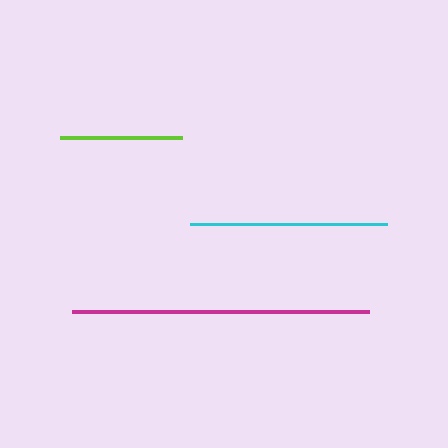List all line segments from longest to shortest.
From longest to shortest: magenta, cyan, lime.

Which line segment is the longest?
The magenta line is the longest at approximately 297 pixels.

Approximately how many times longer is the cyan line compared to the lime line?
The cyan line is approximately 1.6 times the length of the lime line.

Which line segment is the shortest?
The lime line is the shortest at approximately 122 pixels.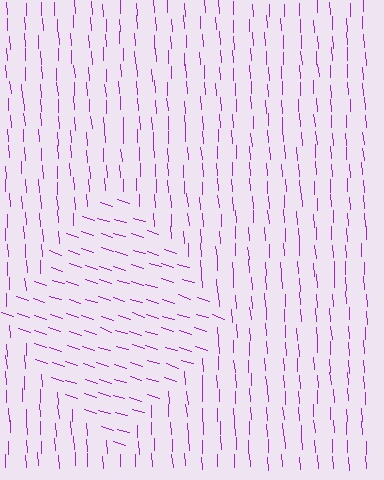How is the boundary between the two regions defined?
The boundary is defined purely by a change in line orientation (approximately 69 degrees difference). All lines are the same color and thickness.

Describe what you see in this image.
The image is filled with small purple line segments. A diamond region in the image has lines oriented differently from the surrounding lines, creating a visible texture boundary.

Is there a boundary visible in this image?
Yes, there is a texture boundary formed by a change in line orientation.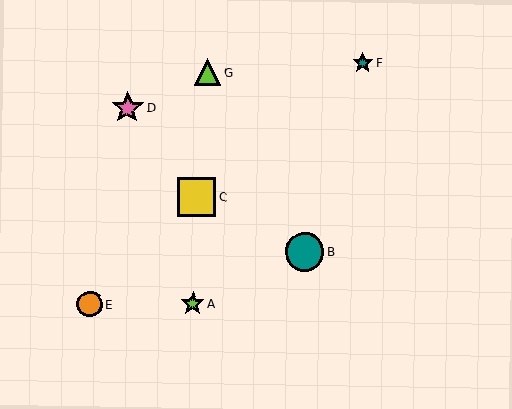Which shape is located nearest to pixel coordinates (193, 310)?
The lime star (labeled A) at (193, 304) is nearest to that location.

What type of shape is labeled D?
Shape D is a pink star.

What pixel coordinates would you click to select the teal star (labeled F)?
Click at (363, 63) to select the teal star F.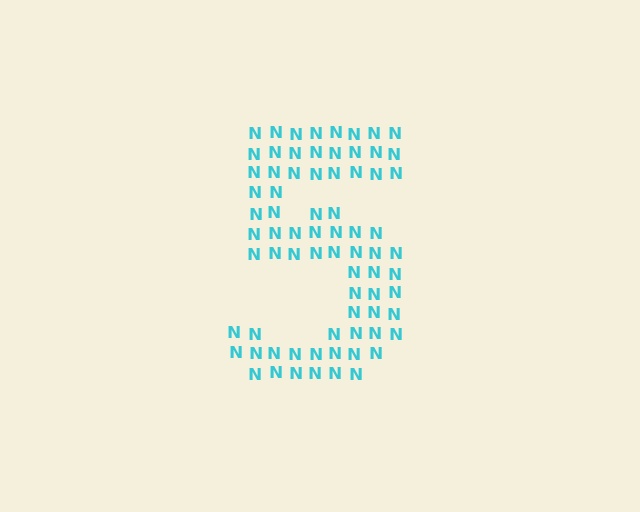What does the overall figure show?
The overall figure shows the digit 5.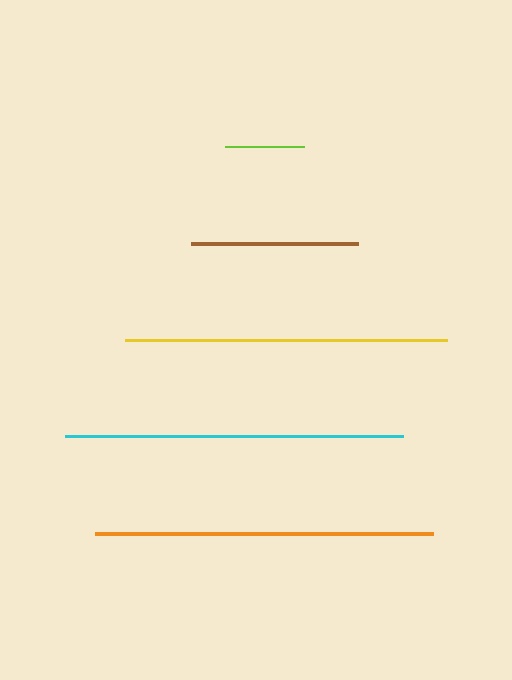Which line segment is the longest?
The orange line is the longest at approximately 338 pixels.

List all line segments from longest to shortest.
From longest to shortest: orange, cyan, yellow, brown, lime.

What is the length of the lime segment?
The lime segment is approximately 78 pixels long.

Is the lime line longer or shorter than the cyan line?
The cyan line is longer than the lime line.